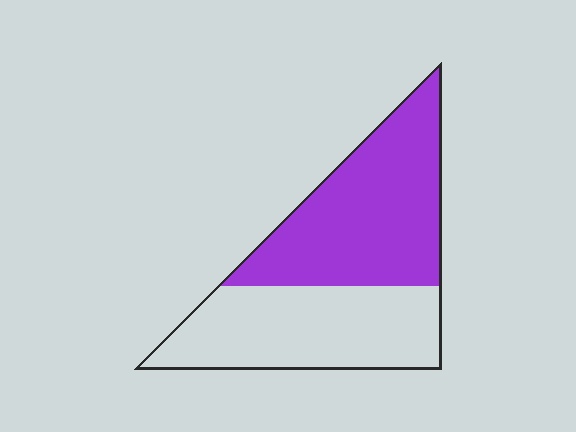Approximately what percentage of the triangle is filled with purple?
Approximately 55%.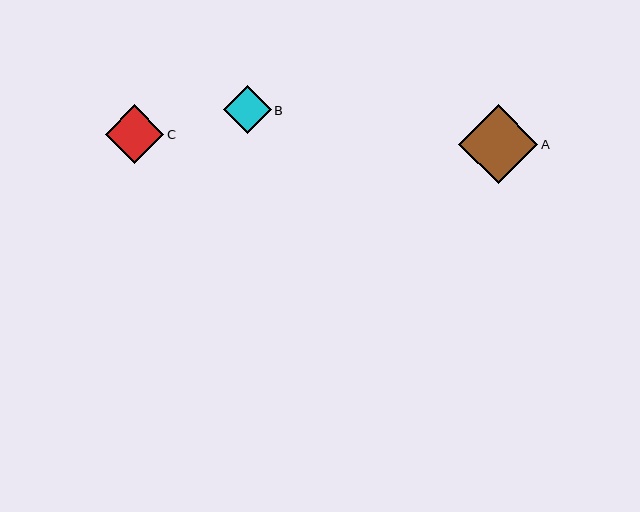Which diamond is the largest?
Diamond A is the largest with a size of approximately 79 pixels.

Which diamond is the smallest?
Diamond B is the smallest with a size of approximately 47 pixels.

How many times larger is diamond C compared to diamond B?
Diamond C is approximately 1.2 times the size of diamond B.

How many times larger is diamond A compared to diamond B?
Diamond A is approximately 1.7 times the size of diamond B.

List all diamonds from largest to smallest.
From largest to smallest: A, C, B.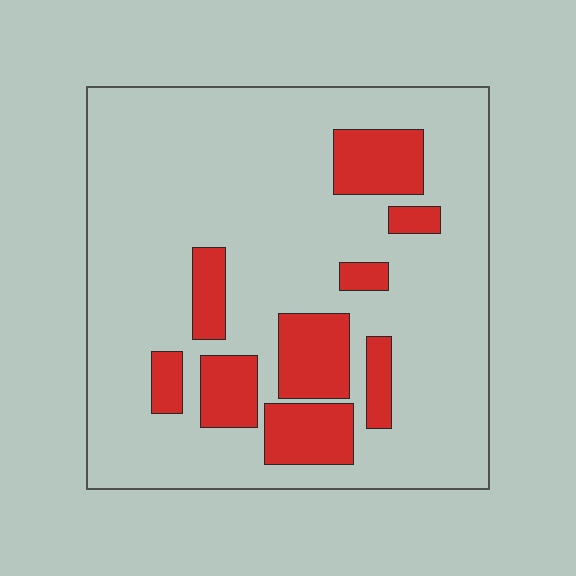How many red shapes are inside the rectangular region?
9.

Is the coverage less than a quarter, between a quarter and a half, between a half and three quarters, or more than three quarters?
Less than a quarter.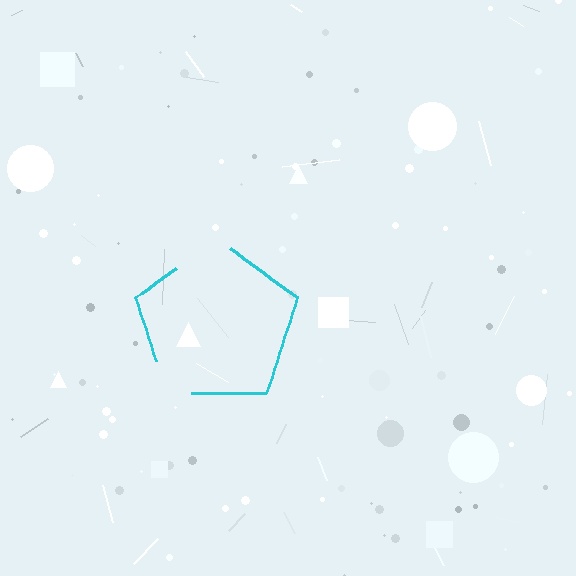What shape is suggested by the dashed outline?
The dashed outline suggests a pentagon.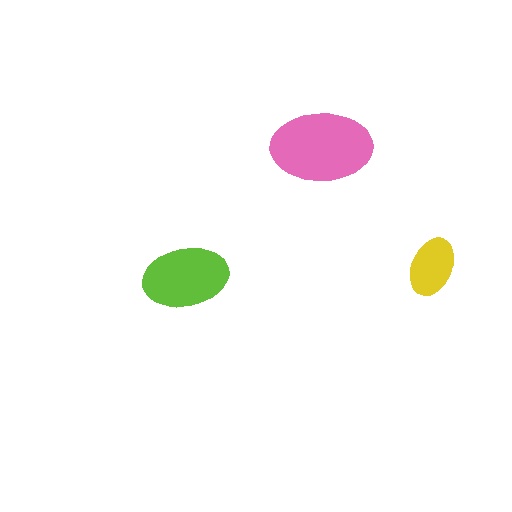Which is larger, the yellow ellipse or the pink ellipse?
The pink one.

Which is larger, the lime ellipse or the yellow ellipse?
The lime one.